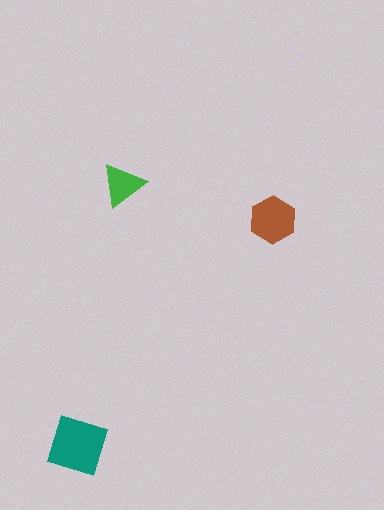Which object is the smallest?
The green triangle.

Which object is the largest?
The teal square.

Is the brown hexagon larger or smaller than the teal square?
Smaller.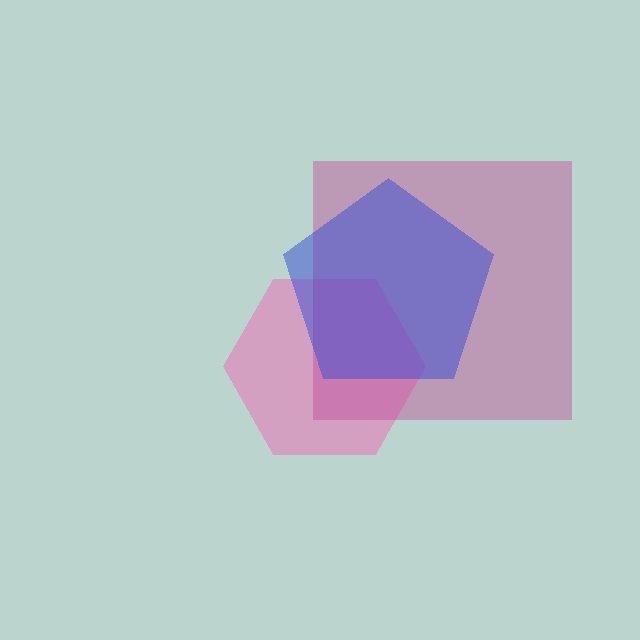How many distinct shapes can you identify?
There are 3 distinct shapes: a pink hexagon, a magenta square, a blue pentagon.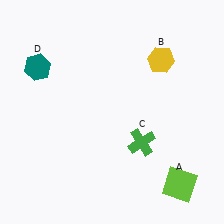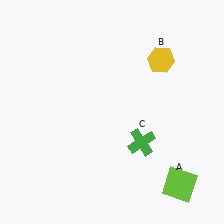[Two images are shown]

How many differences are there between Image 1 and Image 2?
There is 1 difference between the two images.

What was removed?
The teal hexagon (D) was removed in Image 2.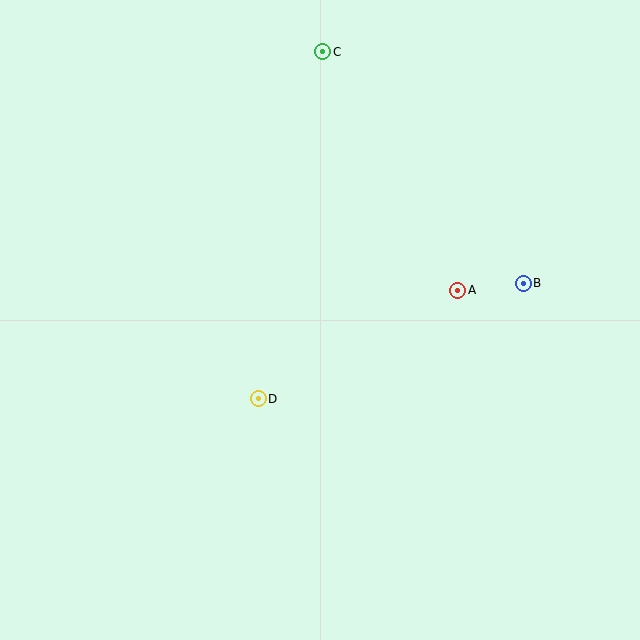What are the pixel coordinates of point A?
Point A is at (458, 290).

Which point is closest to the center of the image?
Point D at (258, 399) is closest to the center.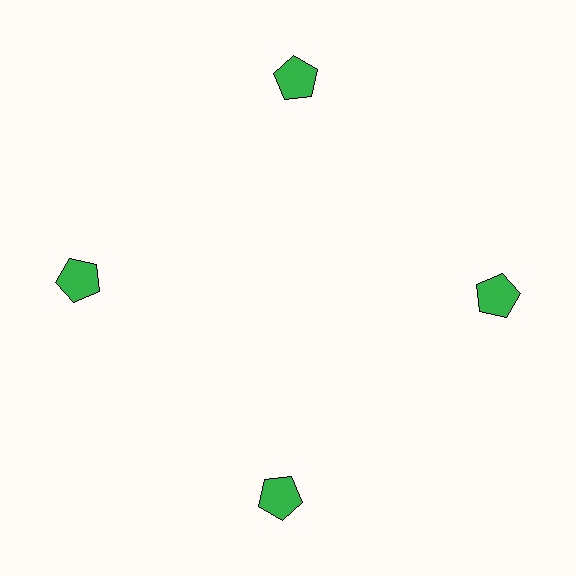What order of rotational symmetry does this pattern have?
This pattern has 4-fold rotational symmetry.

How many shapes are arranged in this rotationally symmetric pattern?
There are 4 shapes, arranged in 4 groups of 1.